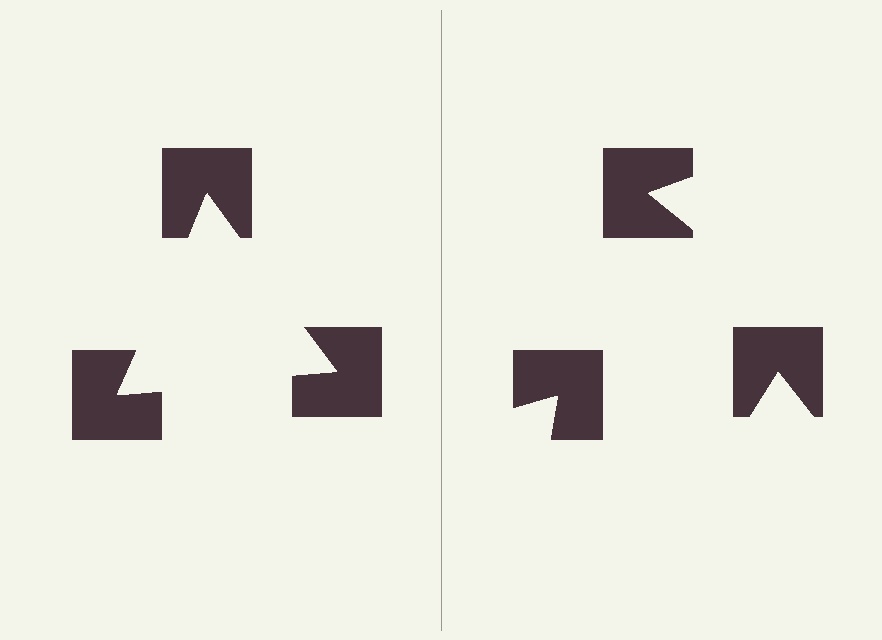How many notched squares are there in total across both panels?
6 — 3 on each side.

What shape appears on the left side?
An illusory triangle.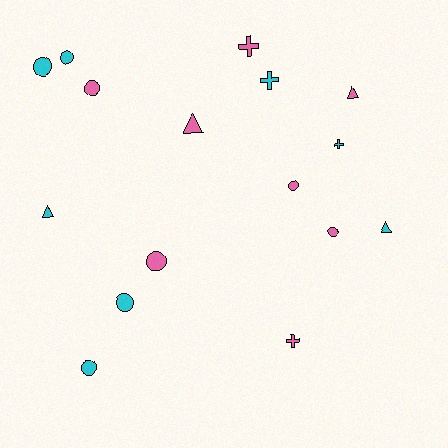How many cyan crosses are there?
There are 2 cyan crosses.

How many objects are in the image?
There are 16 objects.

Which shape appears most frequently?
Circle, with 8 objects.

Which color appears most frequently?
Pink, with 8 objects.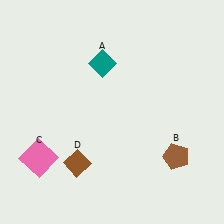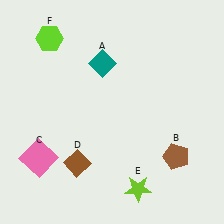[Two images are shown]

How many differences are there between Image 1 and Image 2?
There are 2 differences between the two images.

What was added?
A lime star (E), a lime hexagon (F) were added in Image 2.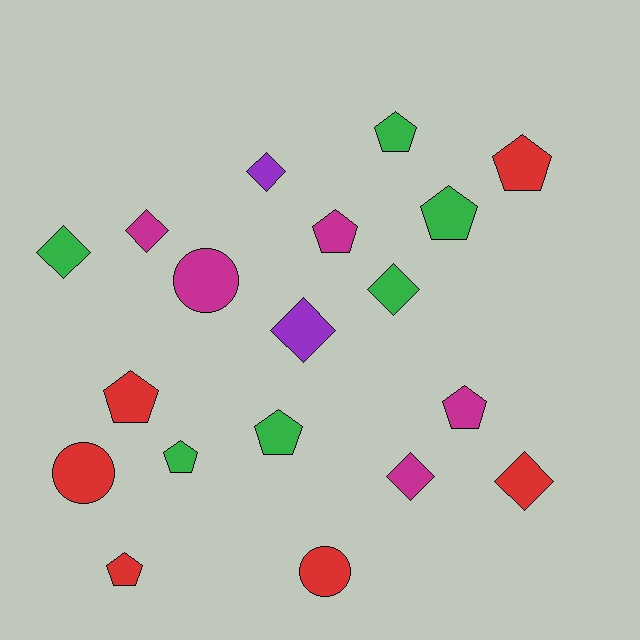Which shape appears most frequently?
Pentagon, with 9 objects.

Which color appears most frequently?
Red, with 6 objects.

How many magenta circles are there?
There is 1 magenta circle.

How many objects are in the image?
There are 19 objects.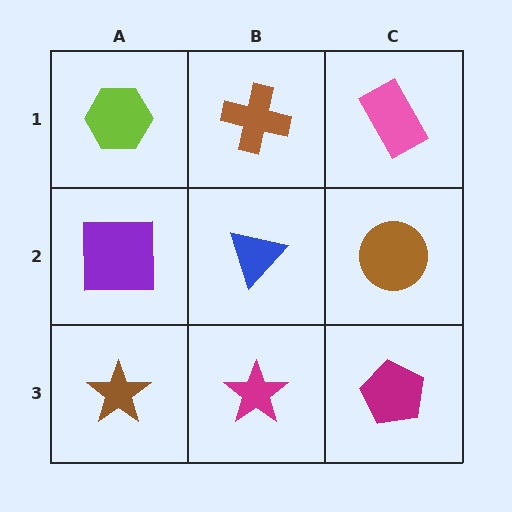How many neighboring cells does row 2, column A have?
3.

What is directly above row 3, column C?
A brown circle.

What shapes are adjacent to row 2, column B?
A brown cross (row 1, column B), a magenta star (row 3, column B), a purple square (row 2, column A), a brown circle (row 2, column C).